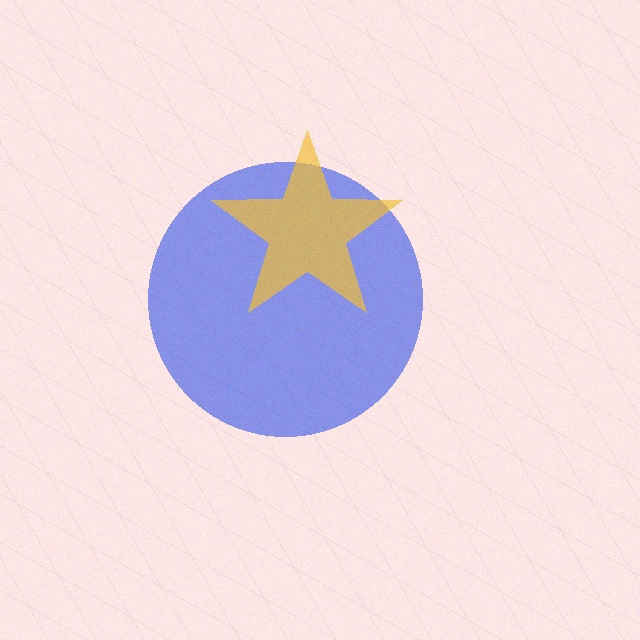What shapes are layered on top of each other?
The layered shapes are: a blue circle, a yellow star.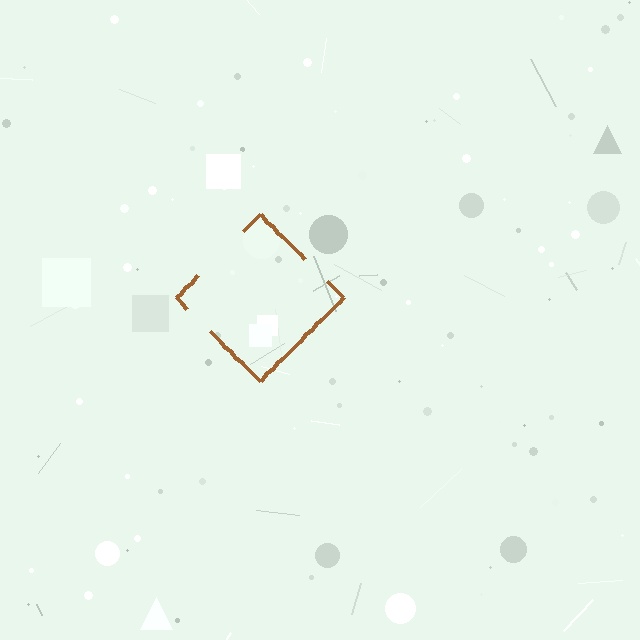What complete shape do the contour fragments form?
The contour fragments form a diamond.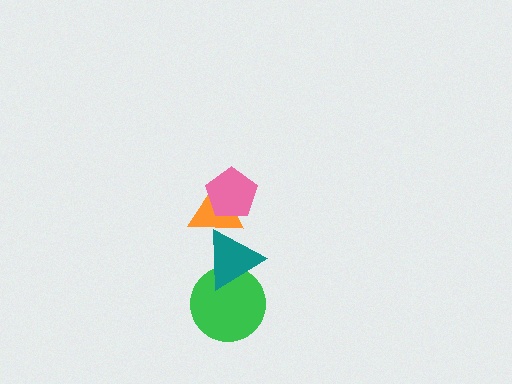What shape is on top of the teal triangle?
The orange triangle is on top of the teal triangle.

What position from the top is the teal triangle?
The teal triangle is 3rd from the top.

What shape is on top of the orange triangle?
The pink pentagon is on top of the orange triangle.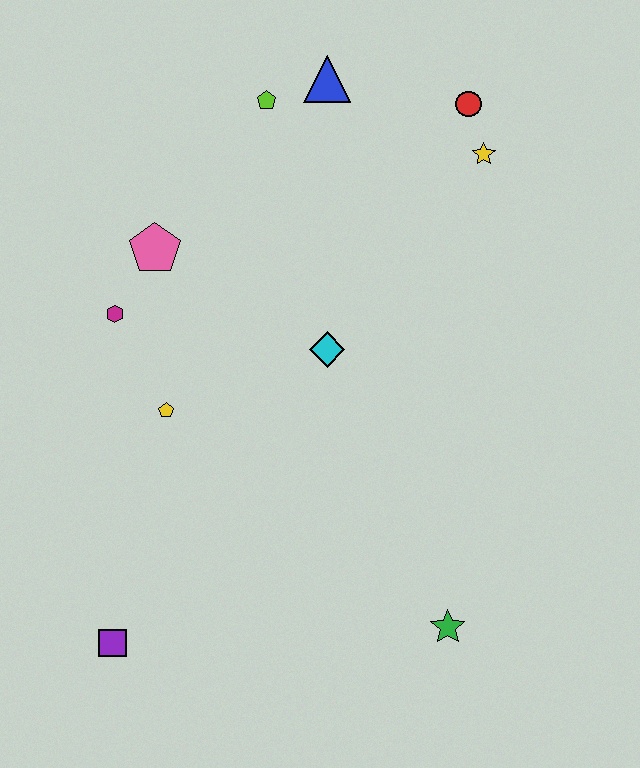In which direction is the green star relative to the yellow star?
The green star is below the yellow star.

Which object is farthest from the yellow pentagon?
The red circle is farthest from the yellow pentagon.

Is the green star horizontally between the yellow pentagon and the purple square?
No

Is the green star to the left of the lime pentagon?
No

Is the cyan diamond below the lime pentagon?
Yes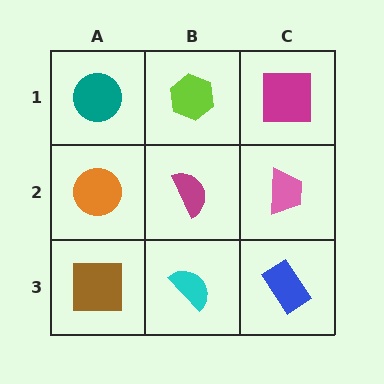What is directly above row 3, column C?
A pink trapezoid.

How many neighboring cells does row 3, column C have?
2.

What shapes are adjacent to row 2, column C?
A magenta square (row 1, column C), a blue rectangle (row 3, column C), a magenta semicircle (row 2, column B).